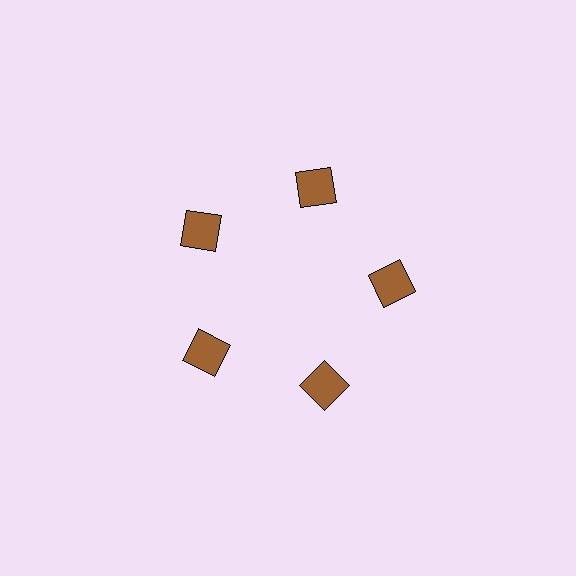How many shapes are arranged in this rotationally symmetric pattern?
There are 5 shapes, arranged in 5 groups of 1.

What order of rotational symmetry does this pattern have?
This pattern has 5-fold rotational symmetry.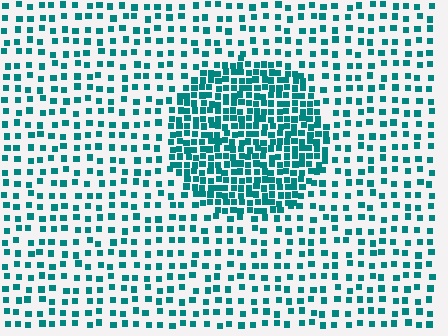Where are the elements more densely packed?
The elements are more densely packed inside the circle boundary.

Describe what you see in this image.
The image contains small teal elements arranged at two different densities. A circle-shaped region is visible where the elements are more densely packed than the surrounding area.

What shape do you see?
I see a circle.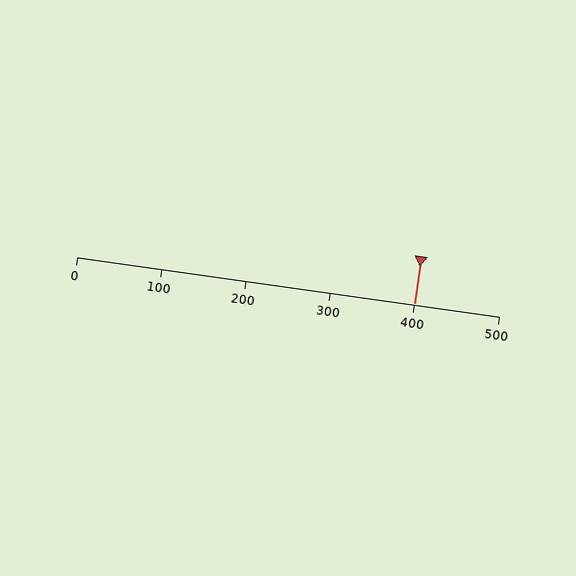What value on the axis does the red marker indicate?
The marker indicates approximately 400.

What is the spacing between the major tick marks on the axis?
The major ticks are spaced 100 apart.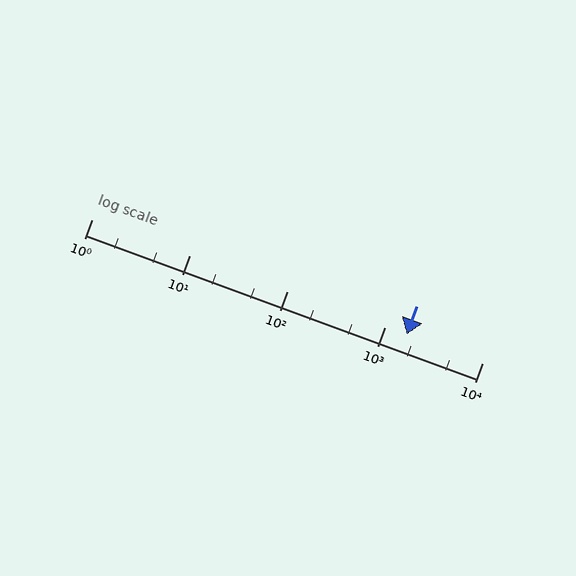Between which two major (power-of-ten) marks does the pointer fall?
The pointer is between 1000 and 10000.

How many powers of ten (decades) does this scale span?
The scale spans 4 decades, from 1 to 10000.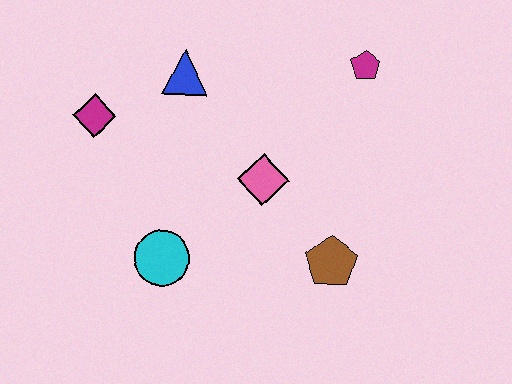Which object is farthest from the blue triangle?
The brown pentagon is farthest from the blue triangle.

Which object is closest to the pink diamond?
The brown pentagon is closest to the pink diamond.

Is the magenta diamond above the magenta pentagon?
No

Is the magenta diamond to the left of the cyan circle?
Yes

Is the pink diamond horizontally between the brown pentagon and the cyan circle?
Yes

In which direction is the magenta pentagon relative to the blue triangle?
The magenta pentagon is to the right of the blue triangle.